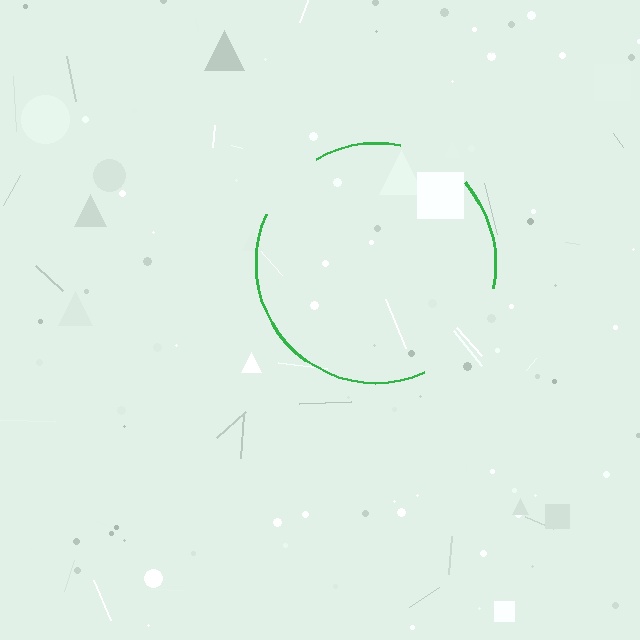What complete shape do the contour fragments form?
The contour fragments form a circle.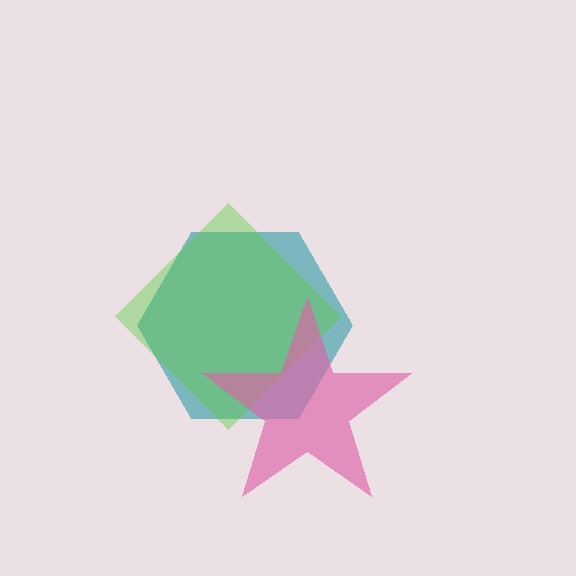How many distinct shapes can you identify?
There are 3 distinct shapes: a teal hexagon, a lime diamond, a pink star.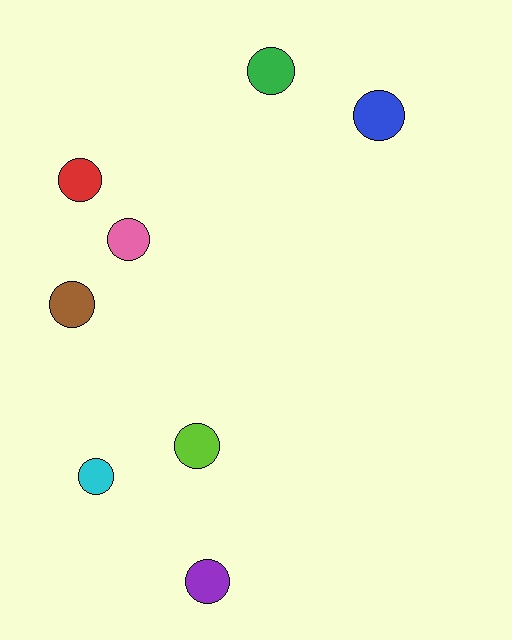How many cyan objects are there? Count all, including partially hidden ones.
There is 1 cyan object.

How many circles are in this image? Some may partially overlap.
There are 8 circles.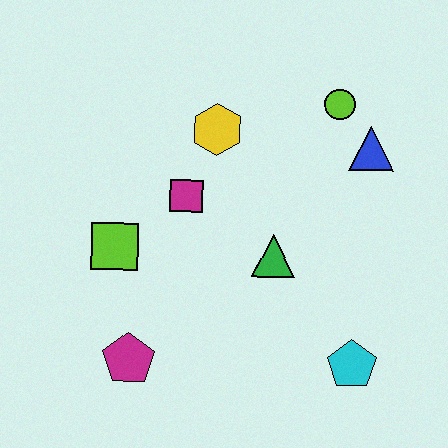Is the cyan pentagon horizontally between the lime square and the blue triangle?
Yes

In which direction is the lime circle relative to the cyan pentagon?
The lime circle is above the cyan pentagon.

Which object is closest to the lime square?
The magenta square is closest to the lime square.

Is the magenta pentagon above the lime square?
No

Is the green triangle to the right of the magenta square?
Yes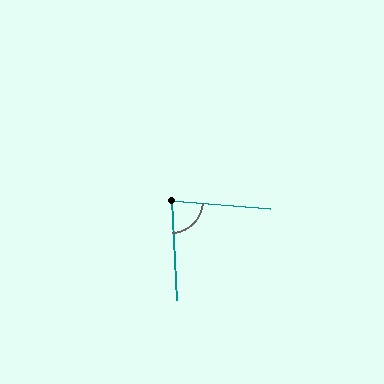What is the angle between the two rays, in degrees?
Approximately 83 degrees.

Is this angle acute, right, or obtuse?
It is acute.